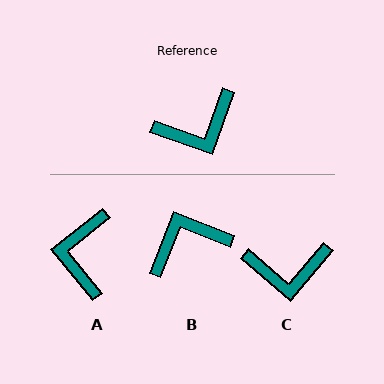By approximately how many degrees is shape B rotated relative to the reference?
Approximately 178 degrees counter-clockwise.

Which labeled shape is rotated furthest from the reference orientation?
B, about 178 degrees away.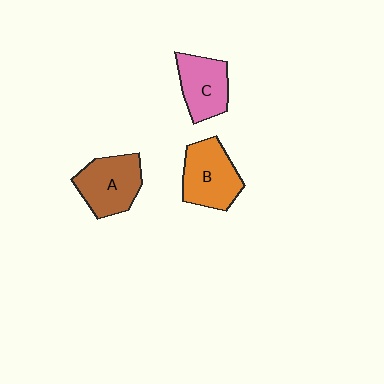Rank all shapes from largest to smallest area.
From largest to smallest: B (orange), A (brown), C (pink).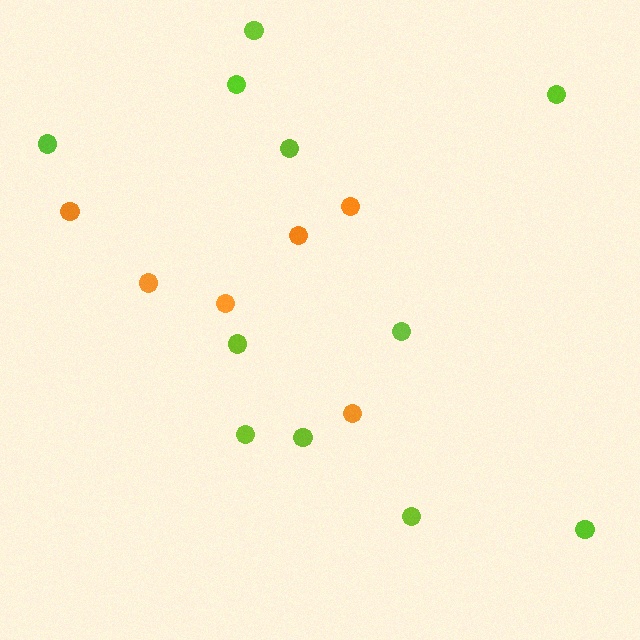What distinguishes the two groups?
There are 2 groups: one group of orange circles (6) and one group of lime circles (11).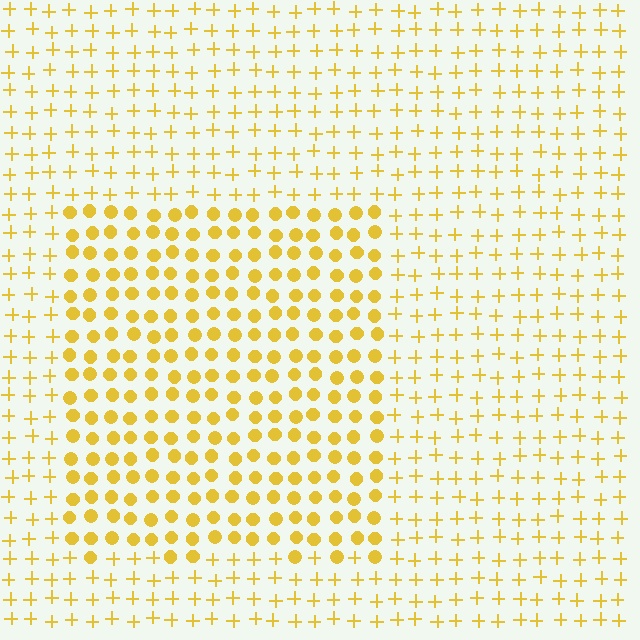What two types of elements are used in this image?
The image uses circles inside the rectangle region and plus signs outside it.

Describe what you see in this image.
The image is filled with small yellow elements arranged in a uniform grid. A rectangle-shaped region contains circles, while the surrounding area contains plus signs. The boundary is defined purely by the change in element shape.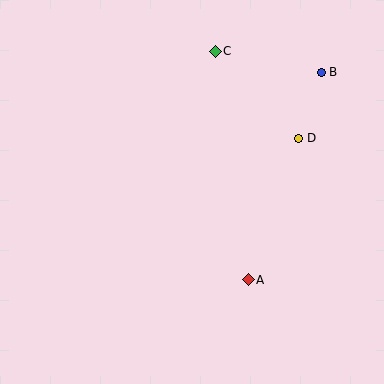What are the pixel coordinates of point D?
Point D is at (299, 138).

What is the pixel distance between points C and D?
The distance between C and D is 121 pixels.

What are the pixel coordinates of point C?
Point C is at (215, 51).